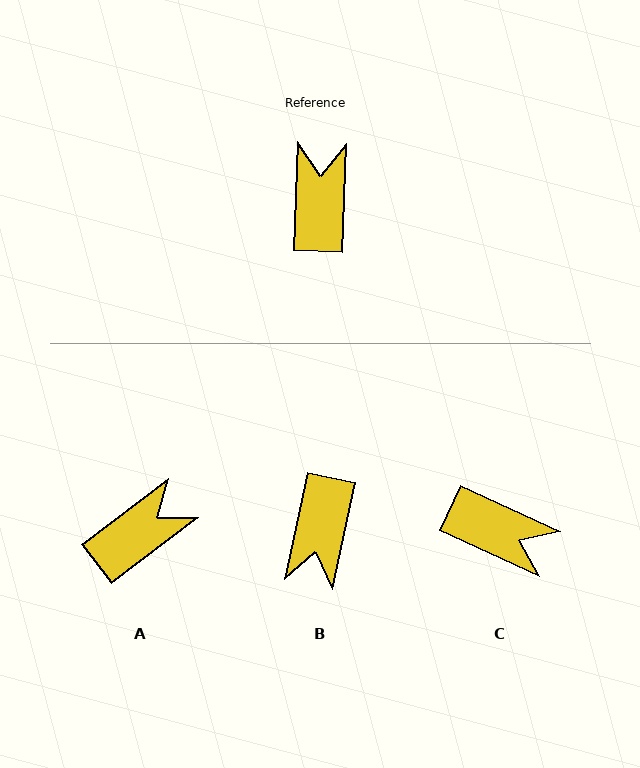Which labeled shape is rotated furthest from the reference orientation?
B, about 170 degrees away.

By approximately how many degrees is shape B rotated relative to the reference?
Approximately 170 degrees counter-clockwise.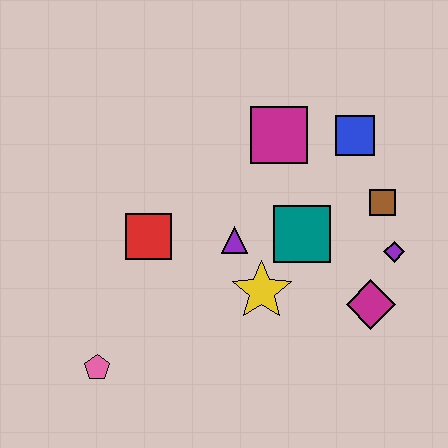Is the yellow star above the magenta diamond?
Yes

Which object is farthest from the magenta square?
The pink pentagon is farthest from the magenta square.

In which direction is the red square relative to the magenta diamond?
The red square is to the left of the magenta diamond.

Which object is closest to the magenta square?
The blue square is closest to the magenta square.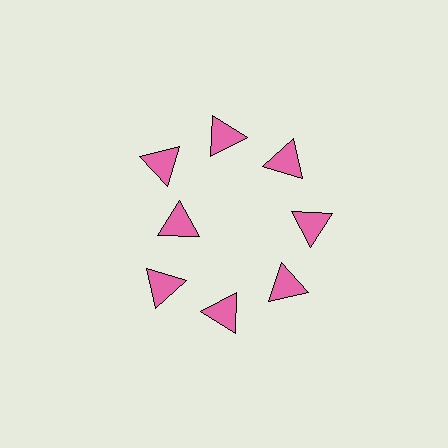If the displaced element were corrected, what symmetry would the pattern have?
It would have 8-fold rotational symmetry — the pattern would map onto itself every 45 degrees.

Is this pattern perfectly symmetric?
No. The 8 pink triangles are arranged in a ring, but one element near the 9 o'clock position is pulled inward toward the center, breaking the 8-fold rotational symmetry.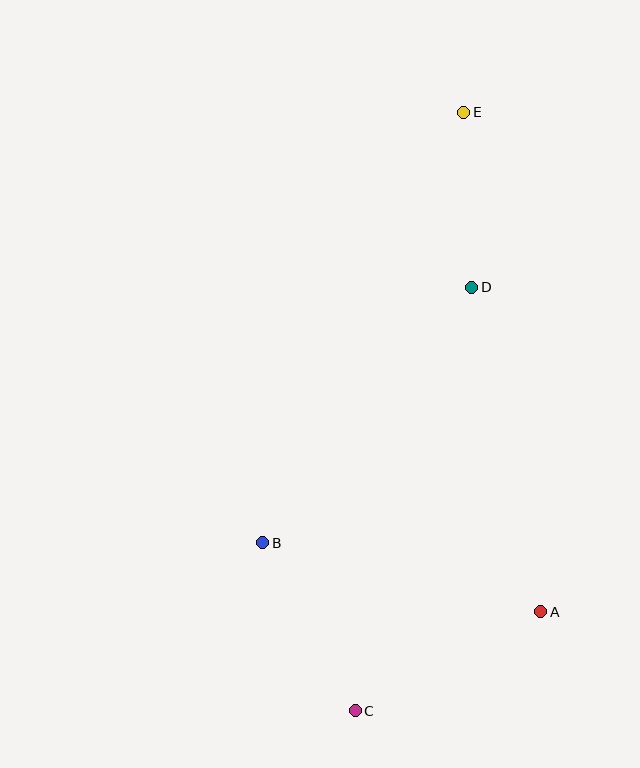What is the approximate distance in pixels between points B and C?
The distance between B and C is approximately 192 pixels.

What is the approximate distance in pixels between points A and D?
The distance between A and D is approximately 332 pixels.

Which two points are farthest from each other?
Points C and E are farthest from each other.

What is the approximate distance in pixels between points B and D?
The distance between B and D is approximately 330 pixels.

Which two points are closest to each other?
Points D and E are closest to each other.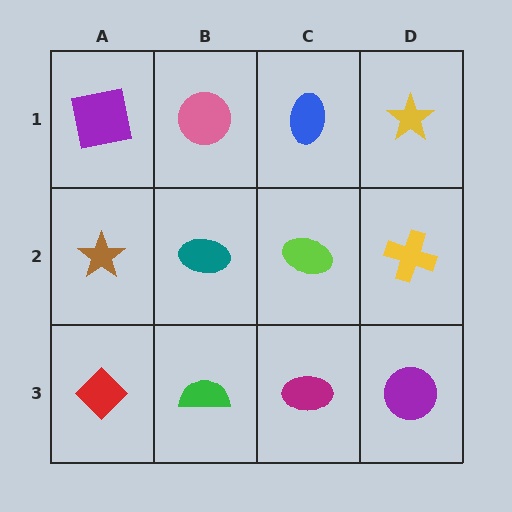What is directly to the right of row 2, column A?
A teal ellipse.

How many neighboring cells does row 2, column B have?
4.